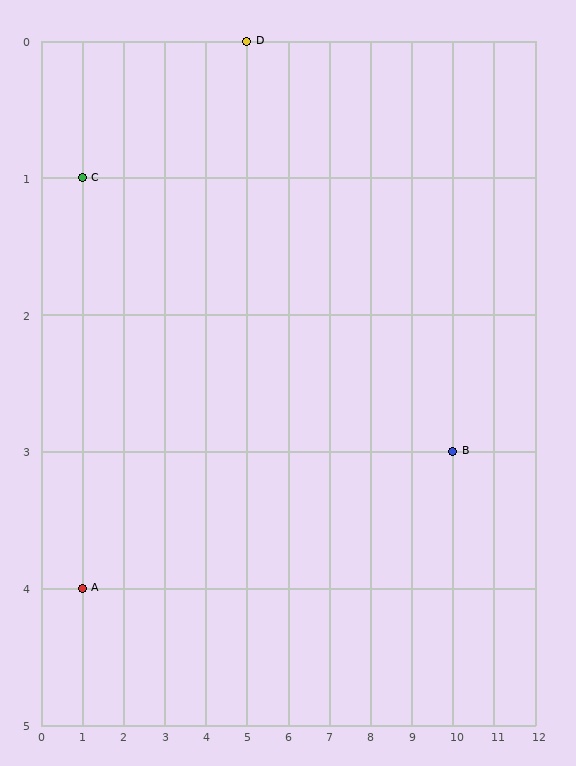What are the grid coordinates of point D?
Point D is at grid coordinates (5, 0).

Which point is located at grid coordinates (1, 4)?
Point A is at (1, 4).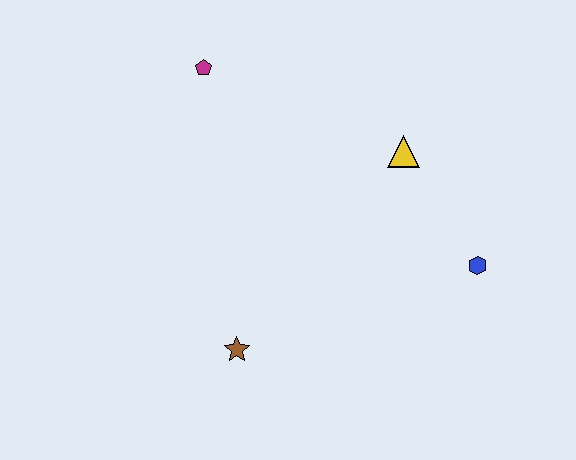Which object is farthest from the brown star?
The magenta pentagon is farthest from the brown star.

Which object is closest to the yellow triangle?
The blue hexagon is closest to the yellow triangle.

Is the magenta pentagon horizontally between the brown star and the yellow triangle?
No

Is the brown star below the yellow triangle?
Yes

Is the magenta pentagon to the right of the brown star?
No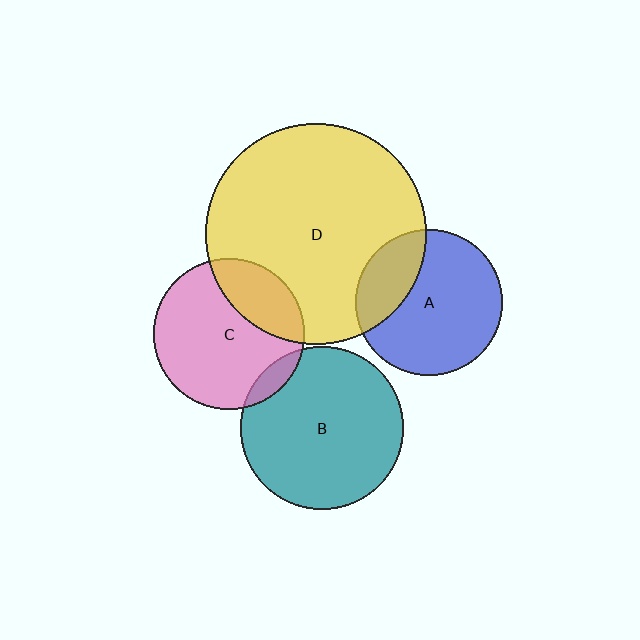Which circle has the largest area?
Circle D (yellow).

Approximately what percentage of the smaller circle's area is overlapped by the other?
Approximately 10%.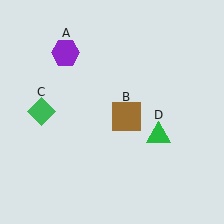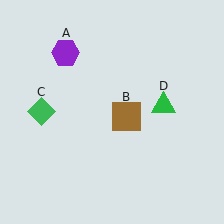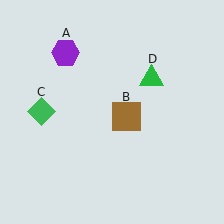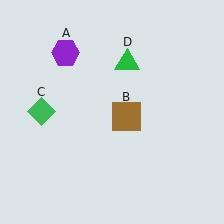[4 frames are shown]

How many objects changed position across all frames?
1 object changed position: green triangle (object D).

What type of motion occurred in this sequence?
The green triangle (object D) rotated counterclockwise around the center of the scene.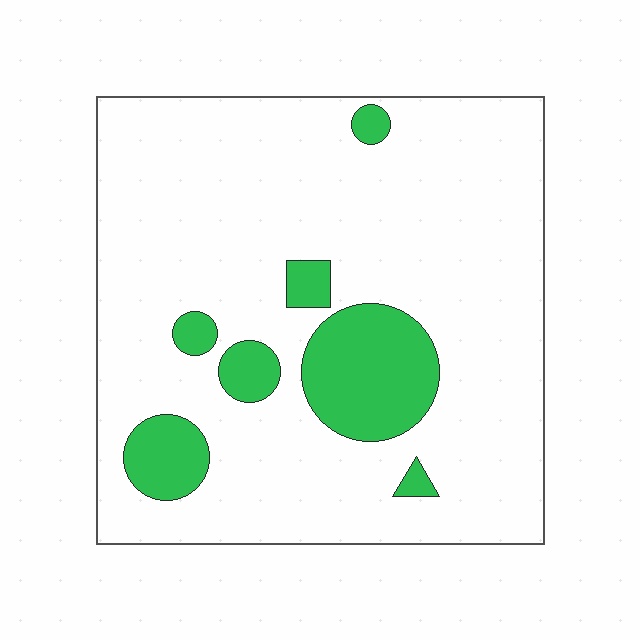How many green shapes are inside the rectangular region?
7.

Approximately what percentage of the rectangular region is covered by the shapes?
Approximately 15%.